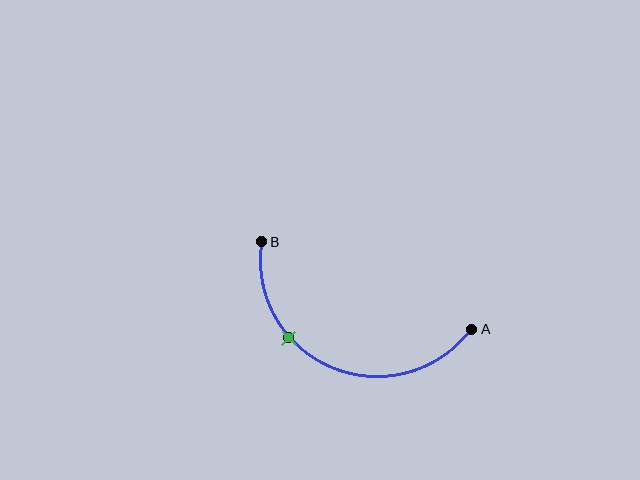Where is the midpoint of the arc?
The arc midpoint is the point on the curve farthest from the straight line joining A and B. It sits below that line.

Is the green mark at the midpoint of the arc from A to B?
No. The green mark lies on the arc but is closer to endpoint B. The arc midpoint would be at the point on the curve equidistant along the arc from both A and B.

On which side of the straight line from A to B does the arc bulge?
The arc bulges below the straight line connecting A and B.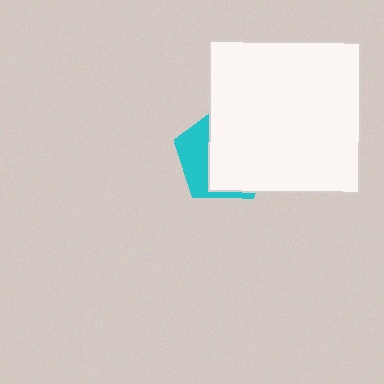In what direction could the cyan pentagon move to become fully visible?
The cyan pentagon could move left. That would shift it out from behind the white square entirely.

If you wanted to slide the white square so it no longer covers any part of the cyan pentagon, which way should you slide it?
Slide it right — that is the most direct way to separate the two shapes.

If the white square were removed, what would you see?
You would see the complete cyan pentagon.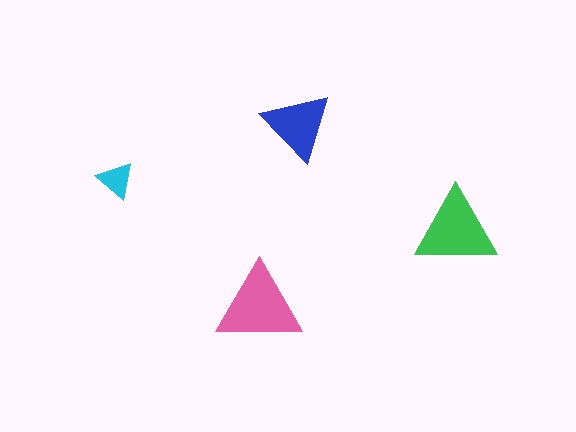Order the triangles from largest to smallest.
the pink one, the green one, the blue one, the cyan one.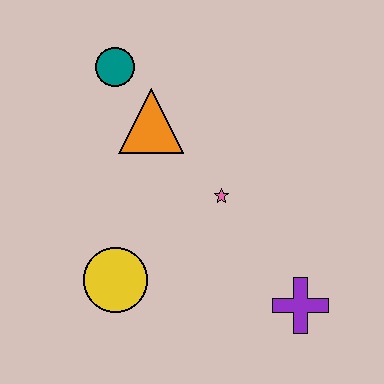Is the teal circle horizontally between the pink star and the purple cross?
No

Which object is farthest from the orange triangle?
The purple cross is farthest from the orange triangle.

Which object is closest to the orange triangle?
The teal circle is closest to the orange triangle.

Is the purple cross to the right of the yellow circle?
Yes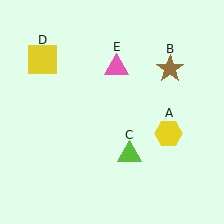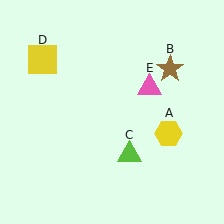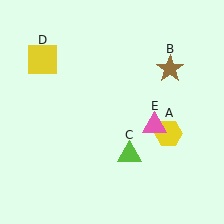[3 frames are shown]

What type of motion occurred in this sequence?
The pink triangle (object E) rotated clockwise around the center of the scene.